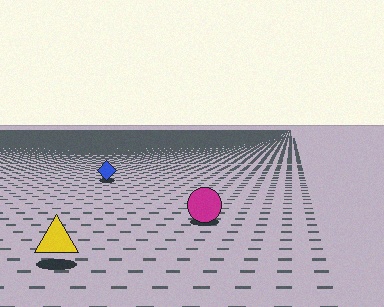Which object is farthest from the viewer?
The blue diamond is farthest from the viewer. It appears smaller and the ground texture around it is denser.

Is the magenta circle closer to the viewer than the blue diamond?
Yes. The magenta circle is closer — you can tell from the texture gradient: the ground texture is coarser near it.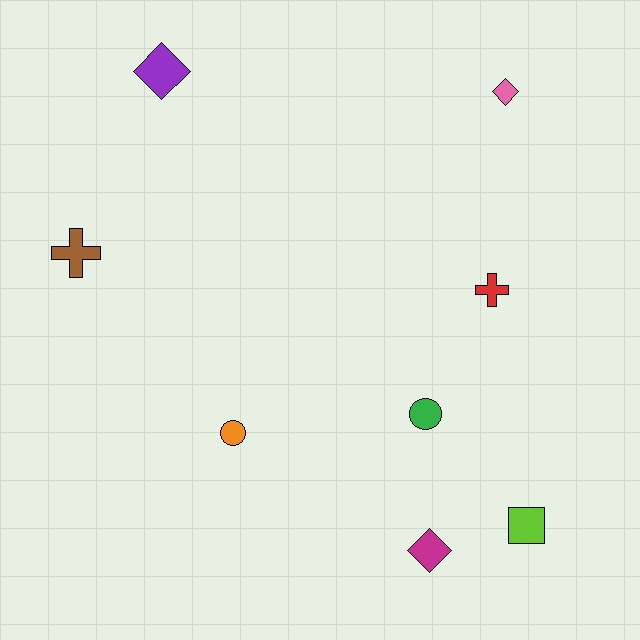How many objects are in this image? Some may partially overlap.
There are 8 objects.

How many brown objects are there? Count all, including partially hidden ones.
There is 1 brown object.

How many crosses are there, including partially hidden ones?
There are 2 crosses.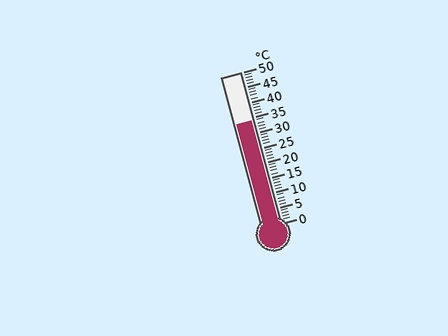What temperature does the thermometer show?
The thermometer shows approximately 34°C.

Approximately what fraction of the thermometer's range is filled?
The thermometer is filled to approximately 70% of its range.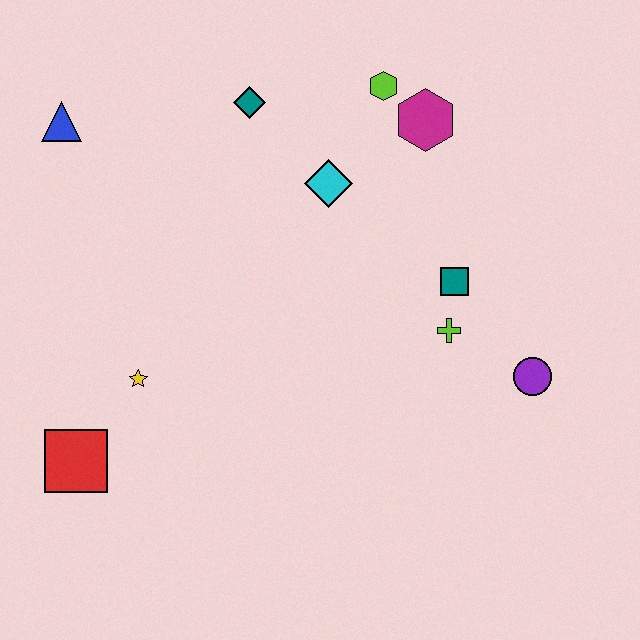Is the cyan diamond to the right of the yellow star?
Yes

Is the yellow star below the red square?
No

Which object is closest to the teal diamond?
The cyan diamond is closest to the teal diamond.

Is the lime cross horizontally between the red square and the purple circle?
Yes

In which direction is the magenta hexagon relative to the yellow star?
The magenta hexagon is to the right of the yellow star.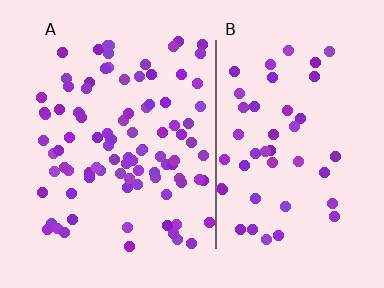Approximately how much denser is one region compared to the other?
Approximately 2.0× — region A over region B.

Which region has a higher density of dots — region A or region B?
A (the left).